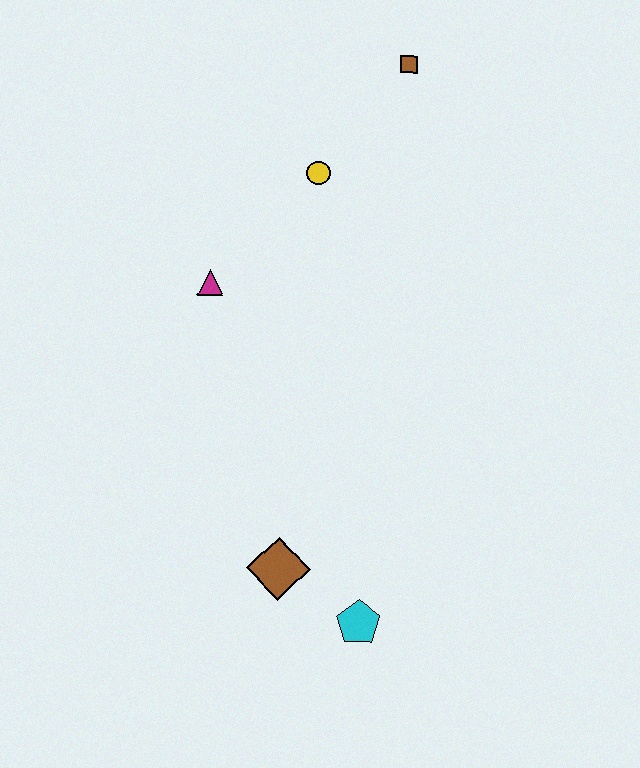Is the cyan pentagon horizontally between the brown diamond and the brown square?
Yes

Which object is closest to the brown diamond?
The cyan pentagon is closest to the brown diamond.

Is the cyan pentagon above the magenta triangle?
No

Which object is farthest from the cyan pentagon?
The brown square is farthest from the cyan pentagon.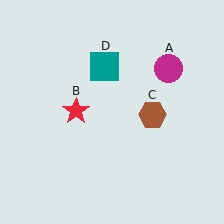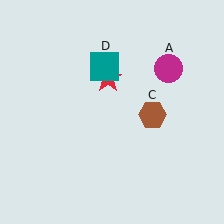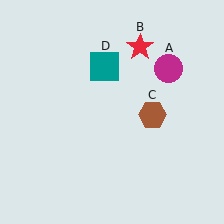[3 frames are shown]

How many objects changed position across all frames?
1 object changed position: red star (object B).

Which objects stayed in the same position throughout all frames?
Magenta circle (object A) and brown hexagon (object C) and teal square (object D) remained stationary.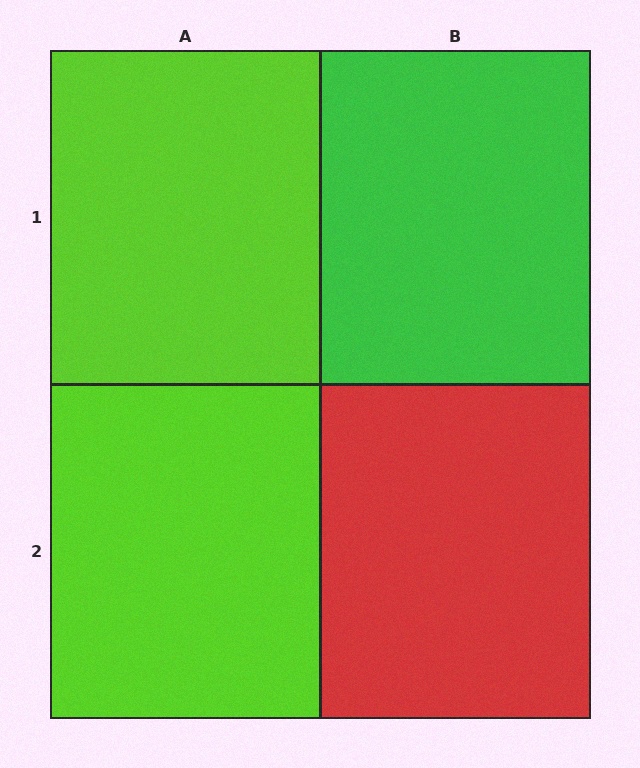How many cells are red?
1 cell is red.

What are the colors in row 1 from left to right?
Lime, green.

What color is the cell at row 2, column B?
Red.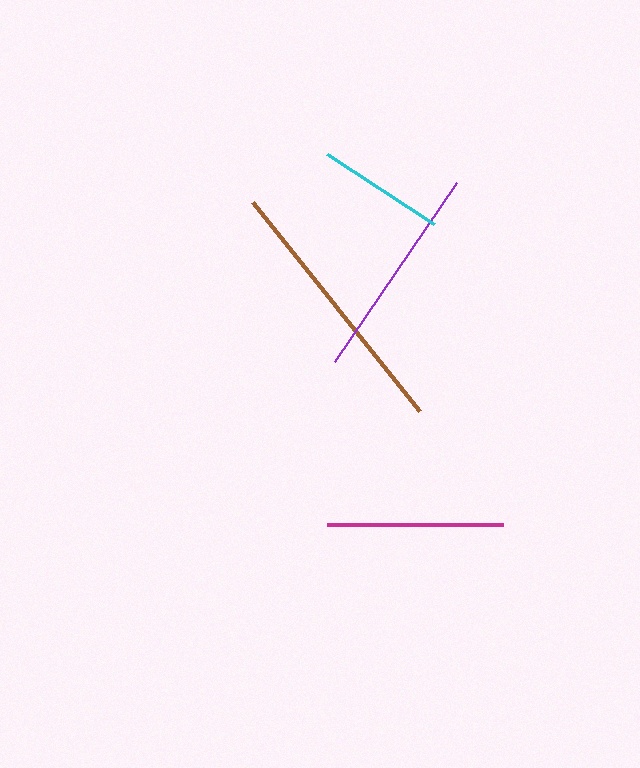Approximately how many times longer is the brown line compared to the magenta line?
The brown line is approximately 1.5 times the length of the magenta line.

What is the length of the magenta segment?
The magenta segment is approximately 176 pixels long.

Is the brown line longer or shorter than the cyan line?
The brown line is longer than the cyan line.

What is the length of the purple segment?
The purple segment is approximately 217 pixels long.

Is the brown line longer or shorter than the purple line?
The brown line is longer than the purple line.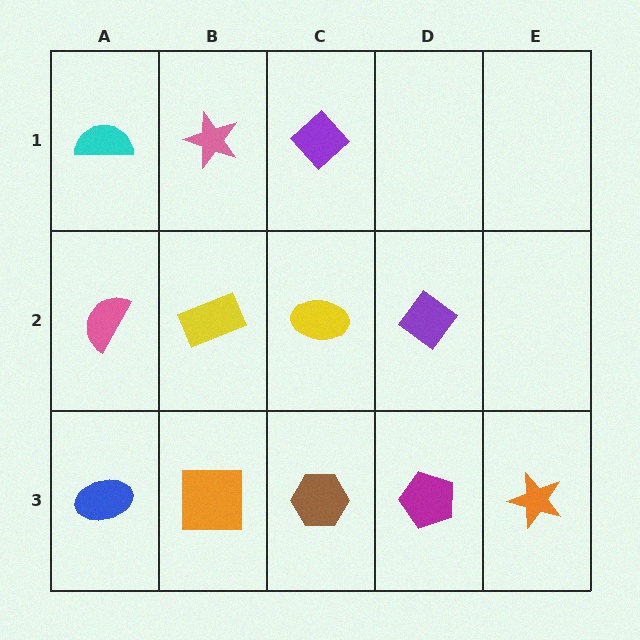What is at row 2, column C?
A yellow ellipse.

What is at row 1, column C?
A purple diamond.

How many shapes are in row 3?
5 shapes.